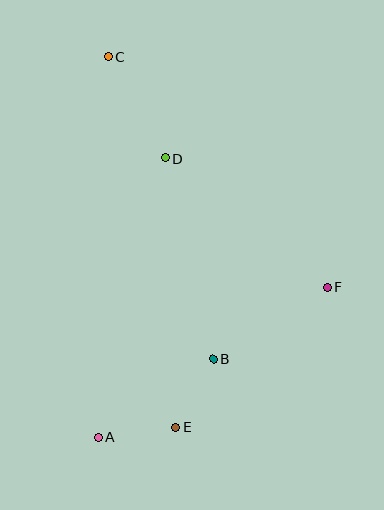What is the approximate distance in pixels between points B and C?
The distance between B and C is approximately 320 pixels.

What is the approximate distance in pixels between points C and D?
The distance between C and D is approximately 116 pixels.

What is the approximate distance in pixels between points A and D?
The distance between A and D is approximately 287 pixels.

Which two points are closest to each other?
Points B and E are closest to each other.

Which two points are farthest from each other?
Points A and C are farthest from each other.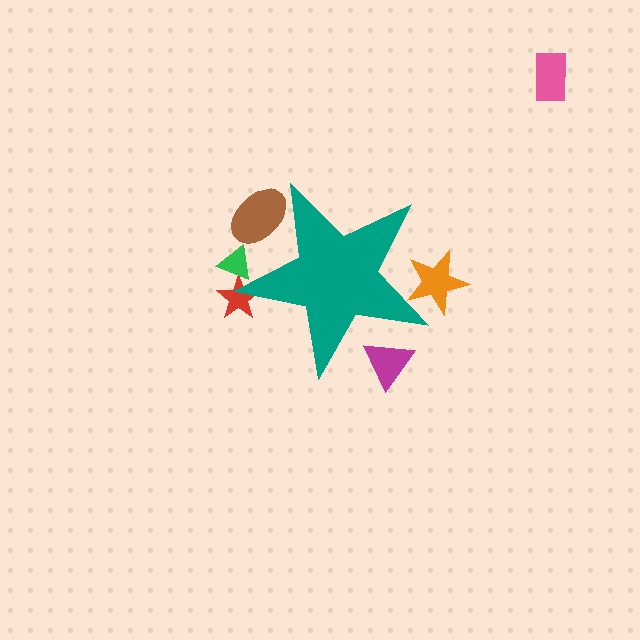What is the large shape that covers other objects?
A teal star.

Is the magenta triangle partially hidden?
Yes, the magenta triangle is partially hidden behind the teal star.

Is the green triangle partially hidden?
Yes, the green triangle is partially hidden behind the teal star.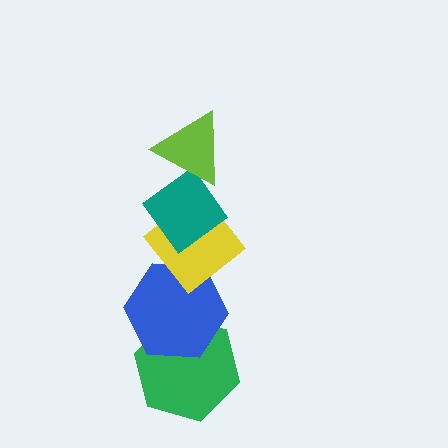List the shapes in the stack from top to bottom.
From top to bottom: the lime triangle, the teal diamond, the yellow diamond, the blue hexagon, the green hexagon.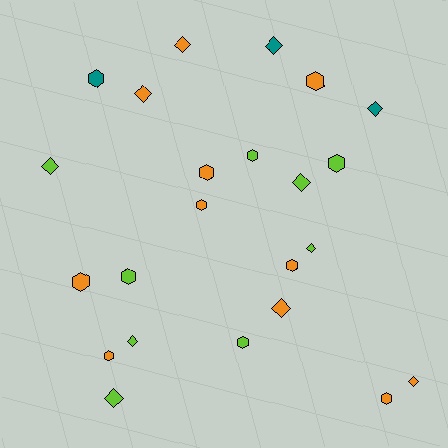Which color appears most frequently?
Orange, with 11 objects.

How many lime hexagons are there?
There are 4 lime hexagons.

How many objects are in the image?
There are 23 objects.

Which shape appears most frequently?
Hexagon, with 12 objects.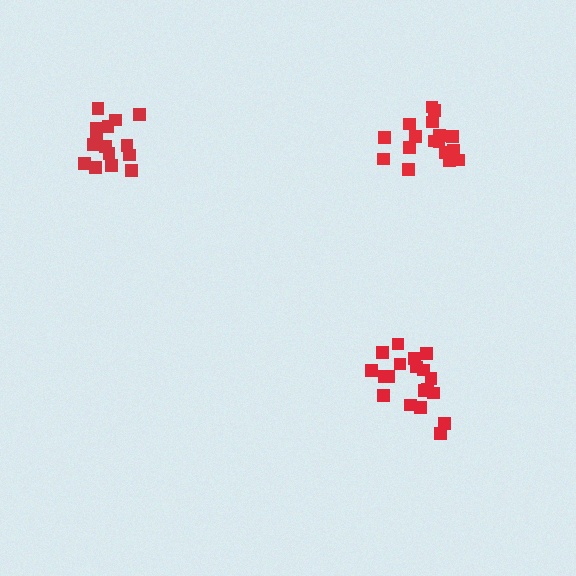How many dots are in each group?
Group 1: 20 dots, Group 2: 15 dots, Group 3: 17 dots (52 total).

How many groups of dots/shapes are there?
There are 3 groups.